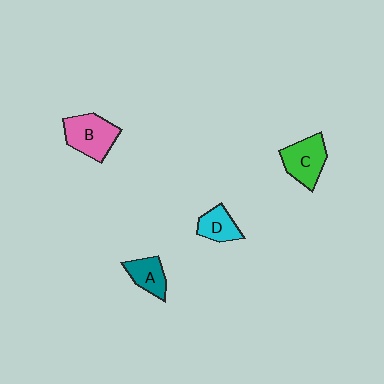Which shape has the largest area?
Shape B (pink).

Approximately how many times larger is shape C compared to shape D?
Approximately 1.5 times.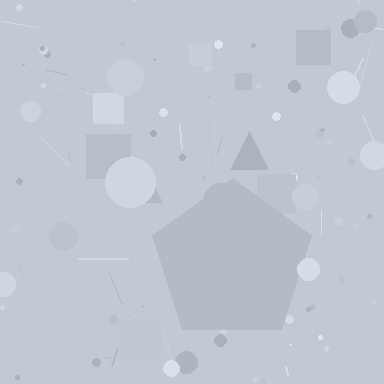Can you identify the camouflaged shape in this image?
The camouflaged shape is a pentagon.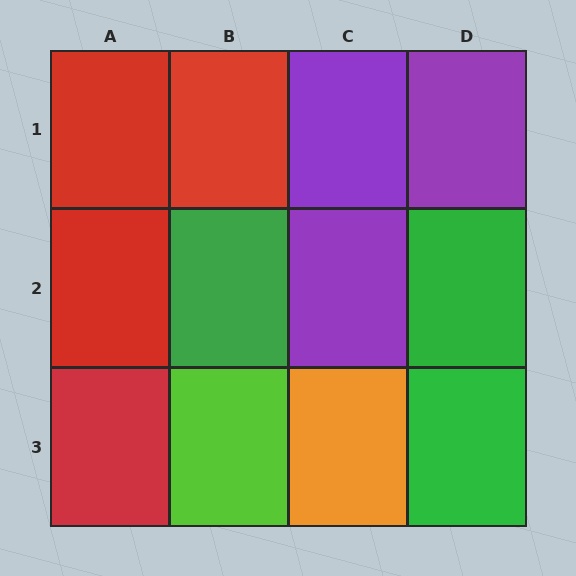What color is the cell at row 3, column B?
Lime.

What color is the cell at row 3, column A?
Red.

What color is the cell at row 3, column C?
Orange.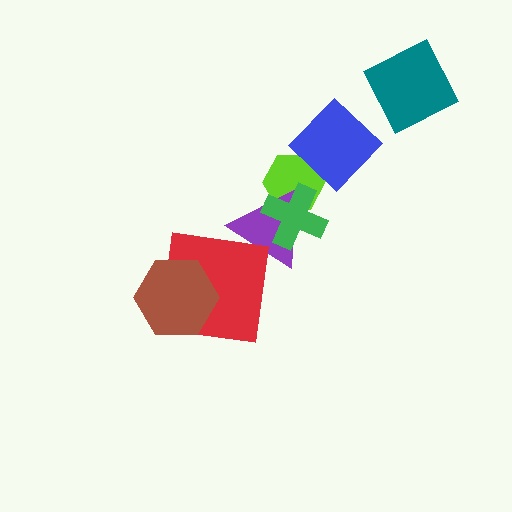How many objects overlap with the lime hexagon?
3 objects overlap with the lime hexagon.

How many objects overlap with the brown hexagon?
1 object overlaps with the brown hexagon.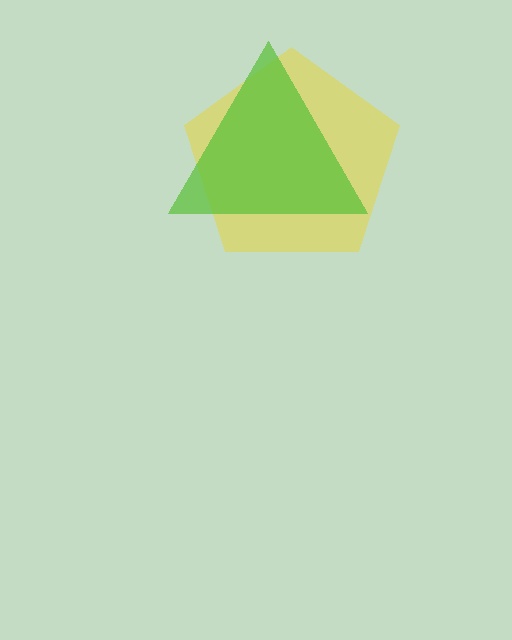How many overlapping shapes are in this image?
There are 2 overlapping shapes in the image.